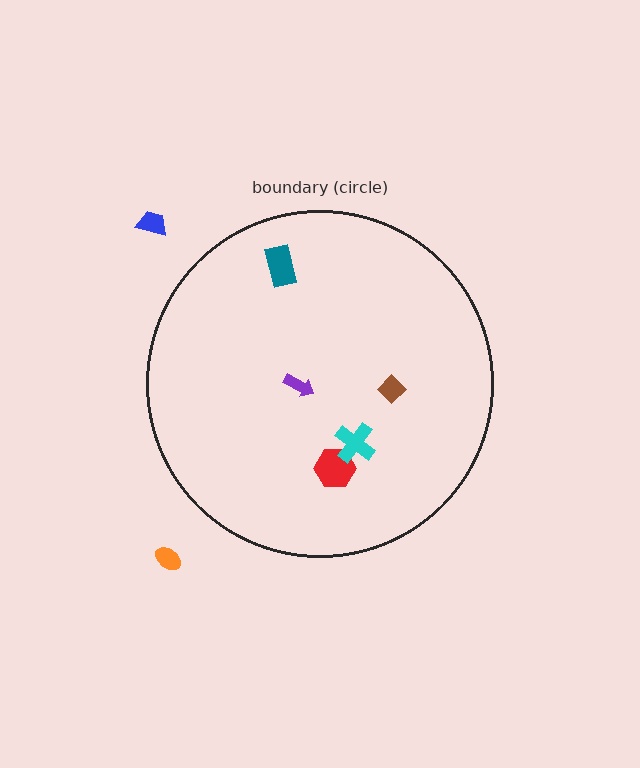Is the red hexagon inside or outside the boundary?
Inside.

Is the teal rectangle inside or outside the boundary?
Inside.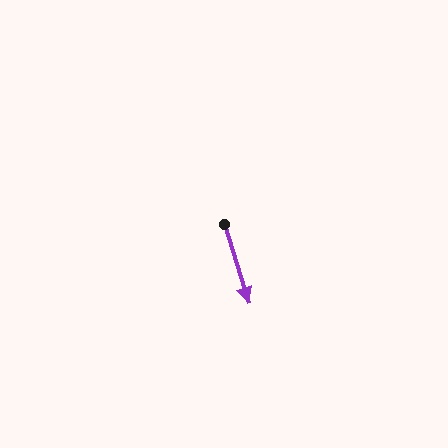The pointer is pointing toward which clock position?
Roughly 5 o'clock.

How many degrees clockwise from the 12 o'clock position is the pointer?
Approximately 163 degrees.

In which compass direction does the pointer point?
South.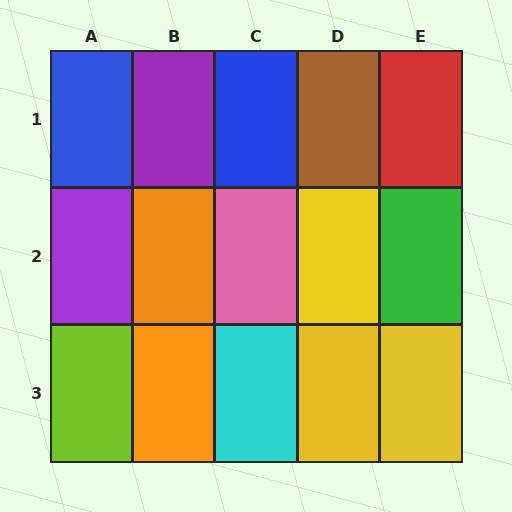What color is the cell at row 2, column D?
Yellow.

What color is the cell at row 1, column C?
Blue.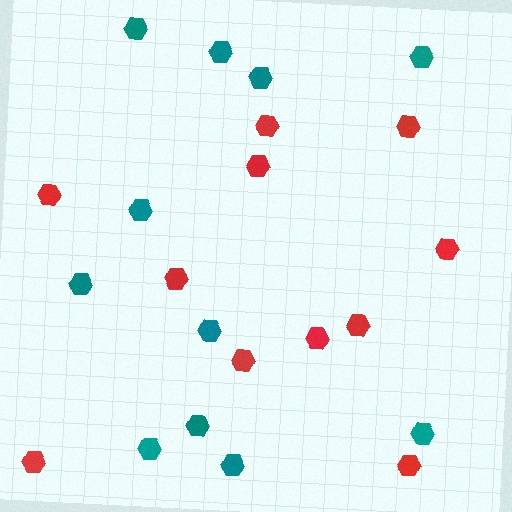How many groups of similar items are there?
There are 2 groups: one group of red hexagons (11) and one group of teal hexagons (11).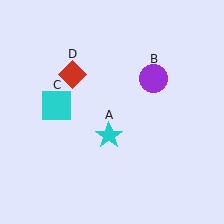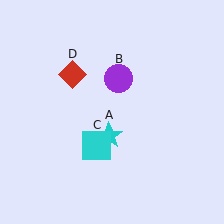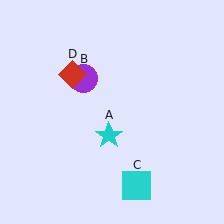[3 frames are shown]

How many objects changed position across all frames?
2 objects changed position: purple circle (object B), cyan square (object C).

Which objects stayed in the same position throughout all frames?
Cyan star (object A) and red diamond (object D) remained stationary.